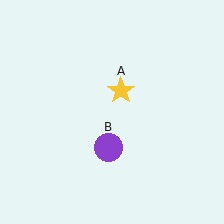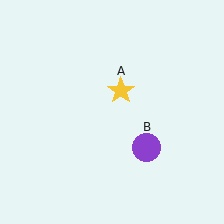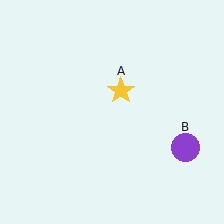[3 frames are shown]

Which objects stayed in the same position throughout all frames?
Yellow star (object A) remained stationary.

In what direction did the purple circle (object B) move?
The purple circle (object B) moved right.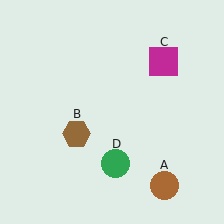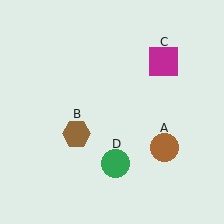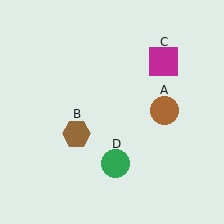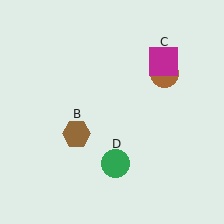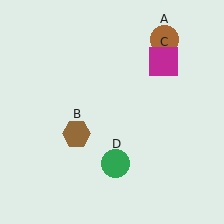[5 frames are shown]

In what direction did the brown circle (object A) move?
The brown circle (object A) moved up.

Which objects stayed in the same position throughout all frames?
Brown hexagon (object B) and magenta square (object C) and green circle (object D) remained stationary.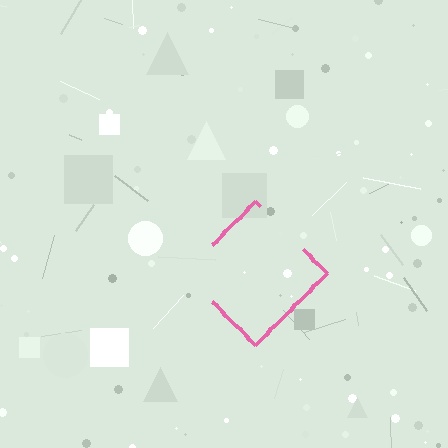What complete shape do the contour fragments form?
The contour fragments form a diamond.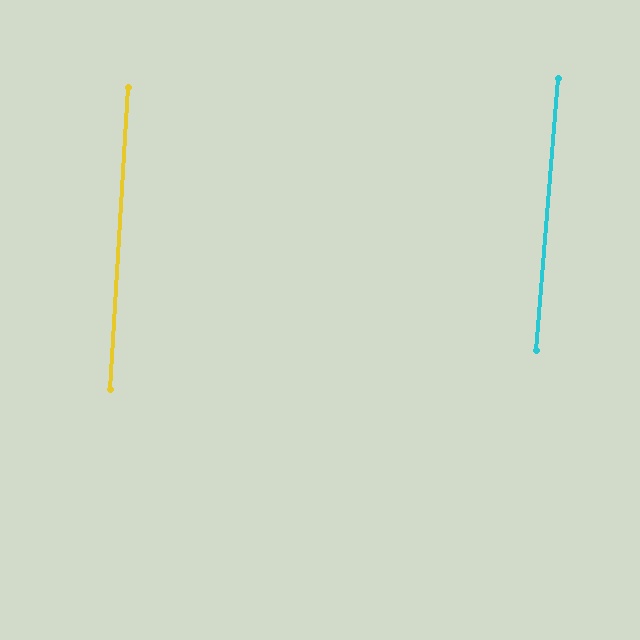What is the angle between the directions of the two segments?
Approximately 1 degree.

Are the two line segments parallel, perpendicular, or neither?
Parallel — their directions differ by only 1.2°.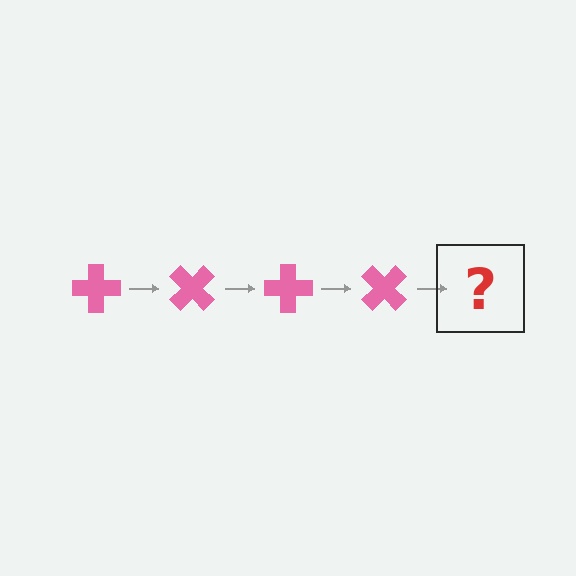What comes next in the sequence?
The next element should be a pink cross rotated 180 degrees.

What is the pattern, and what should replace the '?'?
The pattern is that the cross rotates 45 degrees each step. The '?' should be a pink cross rotated 180 degrees.